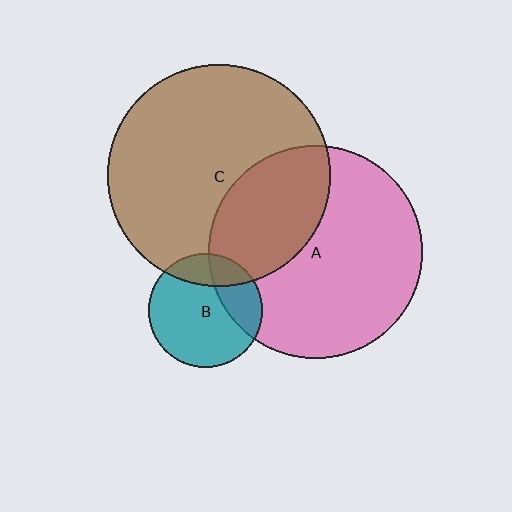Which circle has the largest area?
Circle C (brown).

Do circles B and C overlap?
Yes.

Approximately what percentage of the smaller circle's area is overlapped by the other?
Approximately 20%.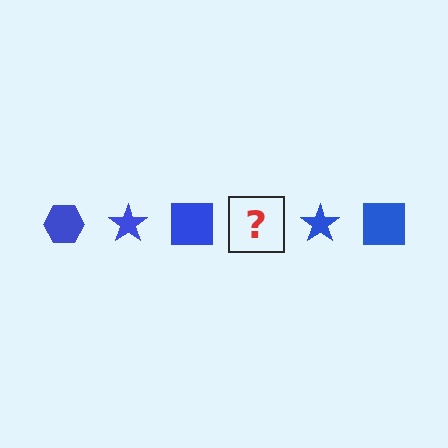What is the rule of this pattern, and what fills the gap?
The rule is that the pattern cycles through hexagon, star, square shapes in blue. The gap should be filled with a blue hexagon.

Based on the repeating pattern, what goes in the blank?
The blank should be a blue hexagon.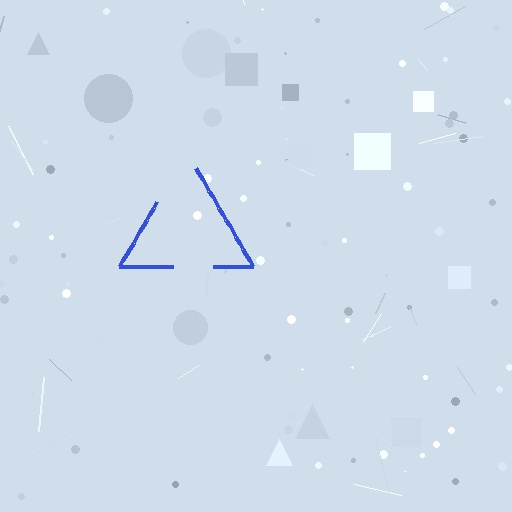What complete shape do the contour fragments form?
The contour fragments form a triangle.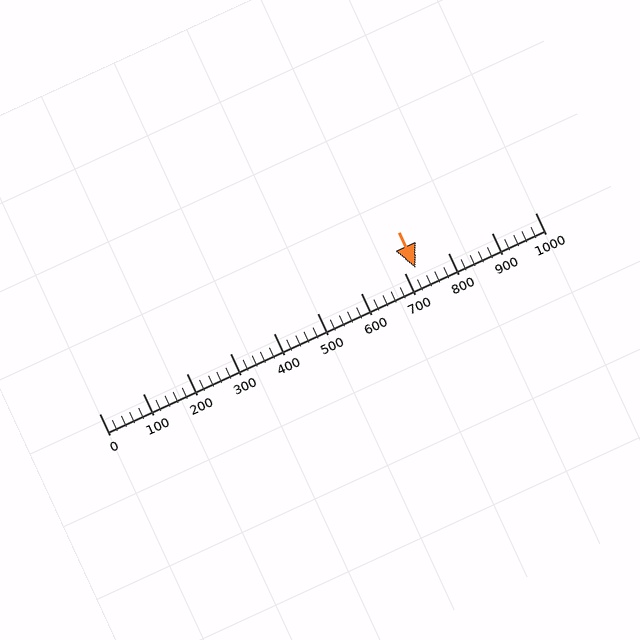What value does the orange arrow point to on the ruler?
The orange arrow points to approximately 726.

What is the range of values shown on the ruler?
The ruler shows values from 0 to 1000.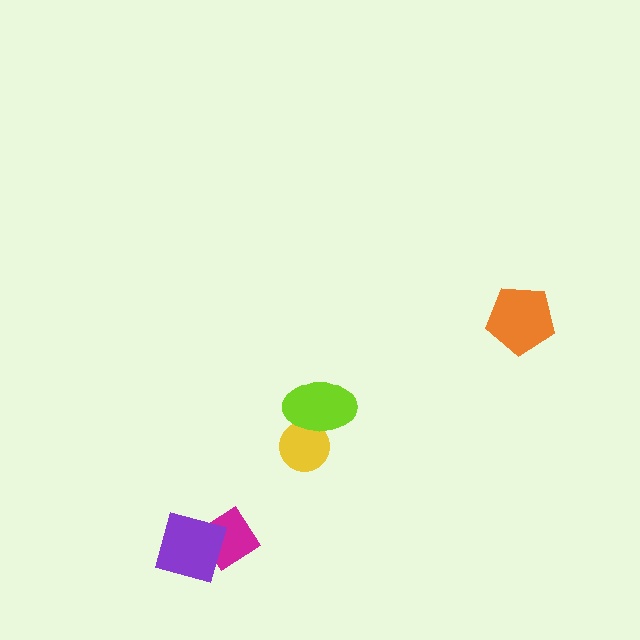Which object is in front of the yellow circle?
The lime ellipse is in front of the yellow circle.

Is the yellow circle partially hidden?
Yes, it is partially covered by another shape.